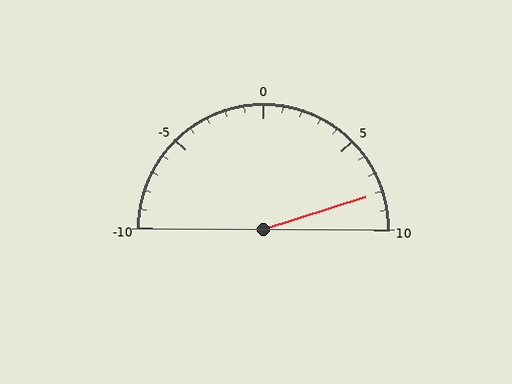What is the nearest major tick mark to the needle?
The nearest major tick mark is 10.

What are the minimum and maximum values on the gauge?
The gauge ranges from -10 to 10.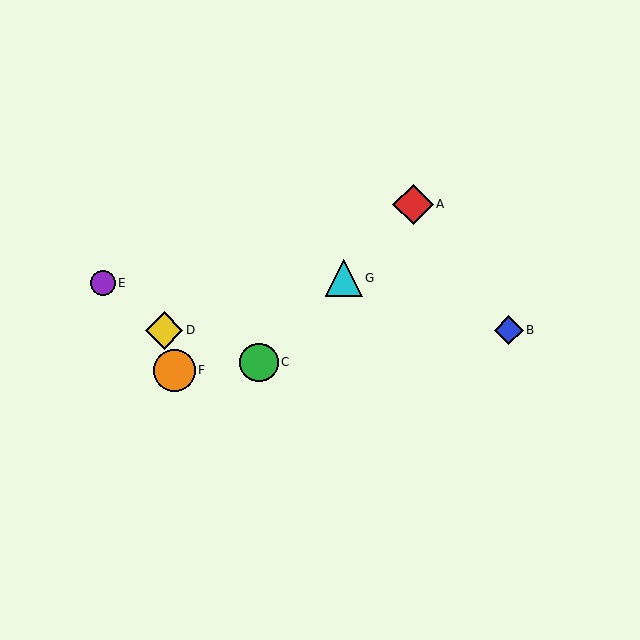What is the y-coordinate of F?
Object F is at y≈370.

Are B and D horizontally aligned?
Yes, both are at y≈330.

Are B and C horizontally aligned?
No, B is at y≈330 and C is at y≈362.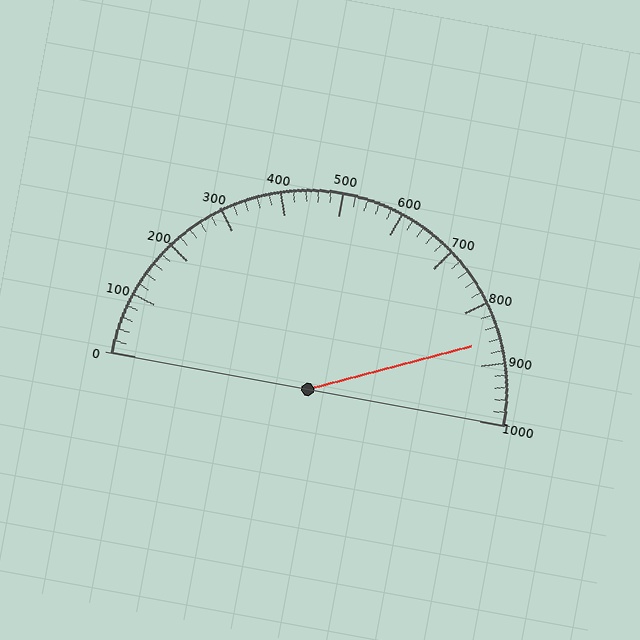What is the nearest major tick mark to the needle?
The nearest major tick mark is 900.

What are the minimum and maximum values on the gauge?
The gauge ranges from 0 to 1000.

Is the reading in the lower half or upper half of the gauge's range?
The reading is in the upper half of the range (0 to 1000).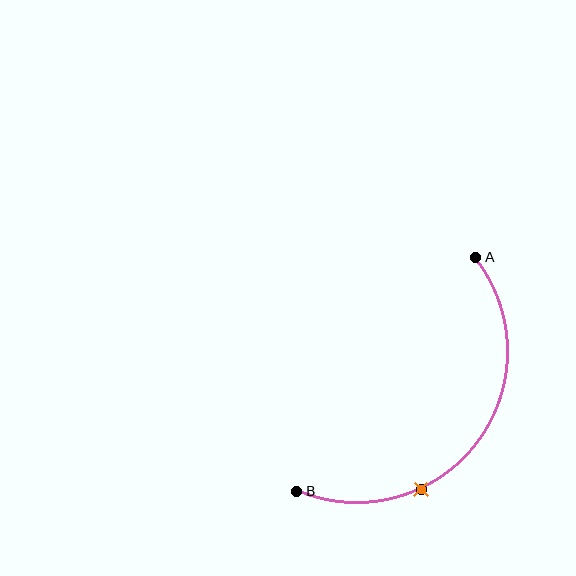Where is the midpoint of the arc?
The arc midpoint is the point on the curve farthest from the straight line joining A and B. It sits below and to the right of that line.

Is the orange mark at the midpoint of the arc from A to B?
No. The orange mark lies on the arc but is closer to endpoint B. The arc midpoint would be at the point on the curve equidistant along the arc from both A and B.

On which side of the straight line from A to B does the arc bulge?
The arc bulges below and to the right of the straight line connecting A and B.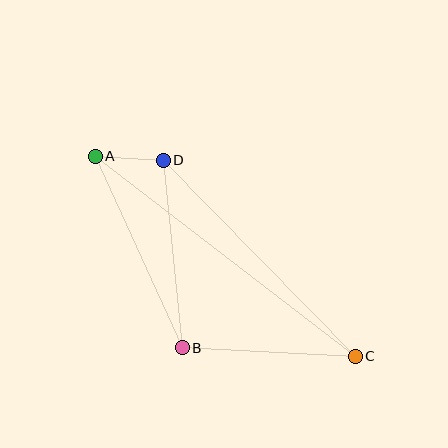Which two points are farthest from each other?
Points A and C are farthest from each other.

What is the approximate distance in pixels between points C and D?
The distance between C and D is approximately 274 pixels.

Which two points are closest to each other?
Points A and D are closest to each other.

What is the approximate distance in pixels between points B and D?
The distance between B and D is approximately 188 pixels.